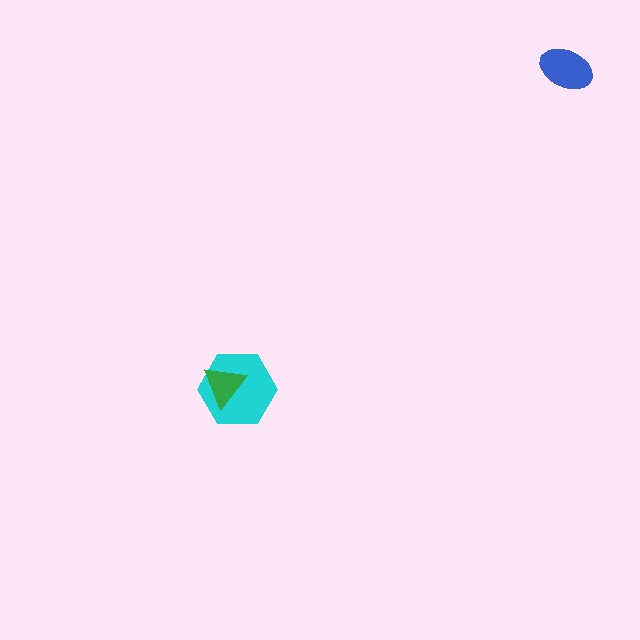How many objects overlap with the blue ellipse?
0 objects overlap with the blue ellipse.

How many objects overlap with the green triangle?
1 object overlaps with the green triangle.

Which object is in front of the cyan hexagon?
The green triangle is in front of the cyan hexagon.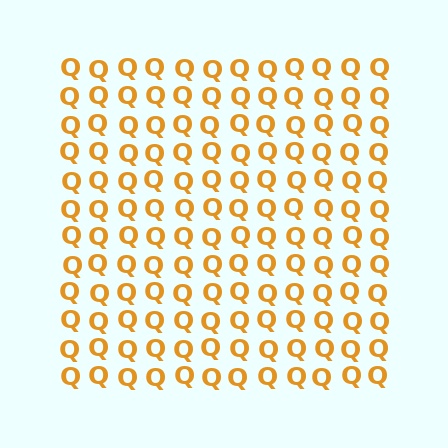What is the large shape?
The large shape is a square.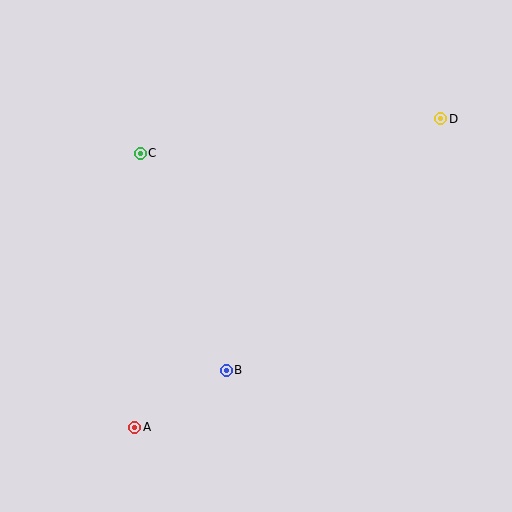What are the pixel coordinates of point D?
Point D is at (441, 119).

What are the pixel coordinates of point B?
Point B is at (226, 370).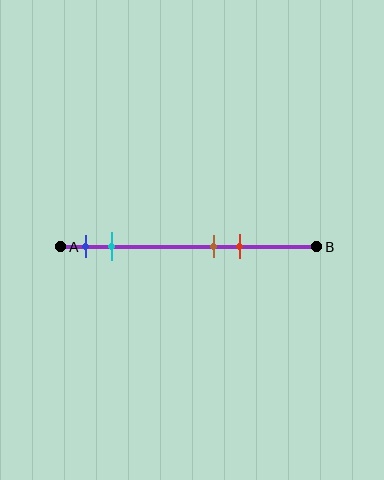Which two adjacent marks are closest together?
The brown and red marks are the closest adjacent pair.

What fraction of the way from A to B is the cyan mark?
The cyan mark is approximately 20% (0.2) of the way from A to B.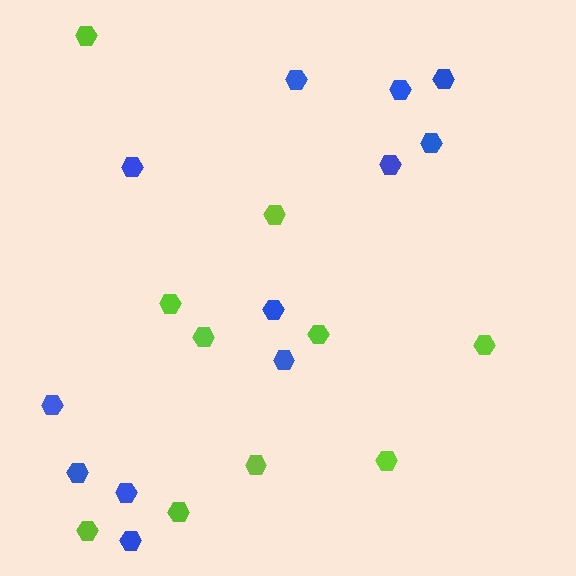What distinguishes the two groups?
There are 2 groups: one group of lime hexagons (10) and one group of blue hexagons (12).